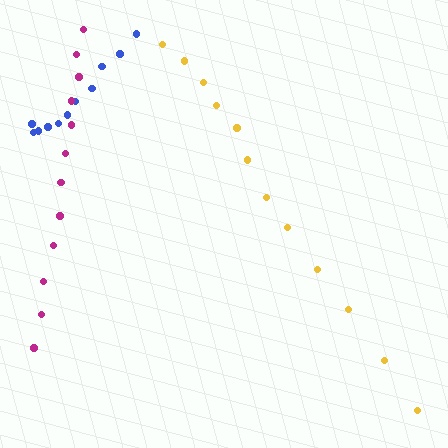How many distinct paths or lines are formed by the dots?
There are 3 distinct paths.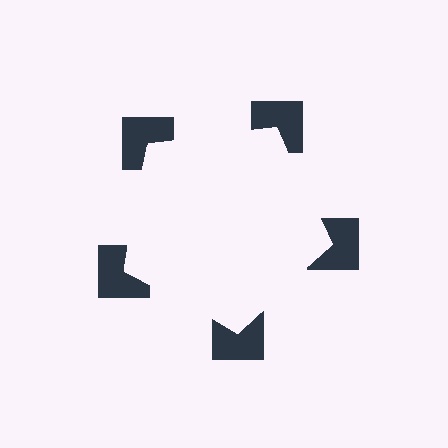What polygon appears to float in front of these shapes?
An illusory pentagon — its edges are inferred from the aligned wedge cuts in the notched squares, not physically drawn.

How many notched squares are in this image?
There are 5 — one at each vertex of the illusory pentagon.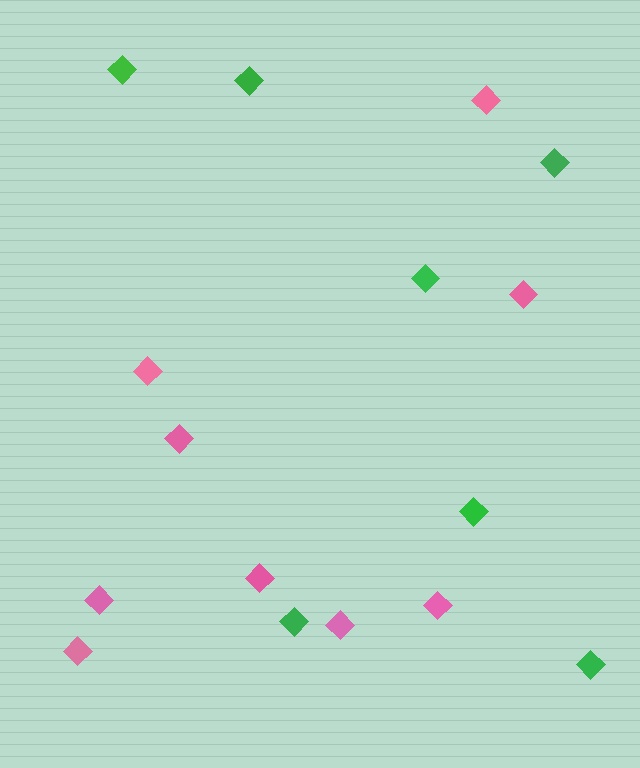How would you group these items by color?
There are 2 groups: one group of green diamonds (7) and one group of pink diamonds (9).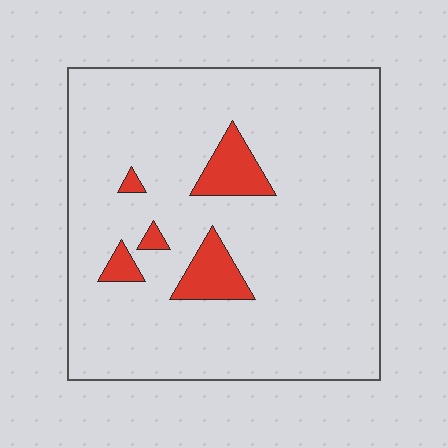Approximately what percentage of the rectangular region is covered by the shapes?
Approximately 10%.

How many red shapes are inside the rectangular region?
5.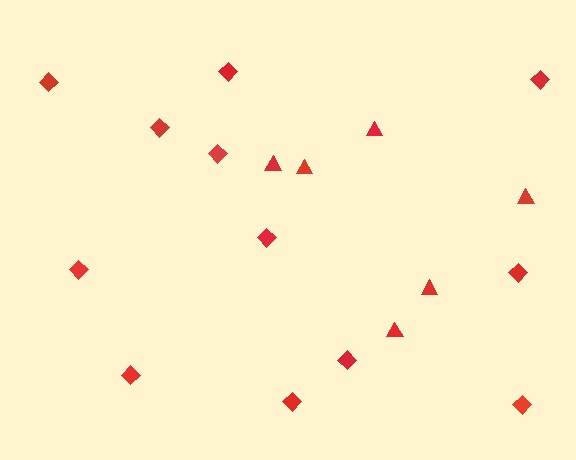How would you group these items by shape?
There are 2 groups: one group of diamonds (12) and one group of triangles (6).